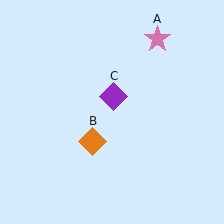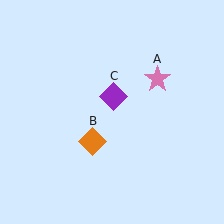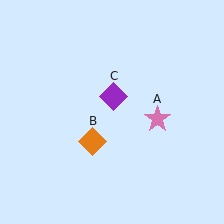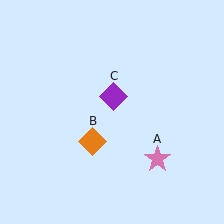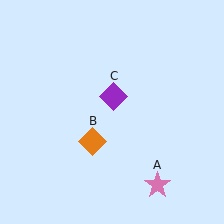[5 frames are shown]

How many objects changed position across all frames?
1 object changed position: pink star (object A).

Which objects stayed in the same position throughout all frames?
Orange diamond (object B) and purple diamond (object C) remained stationary.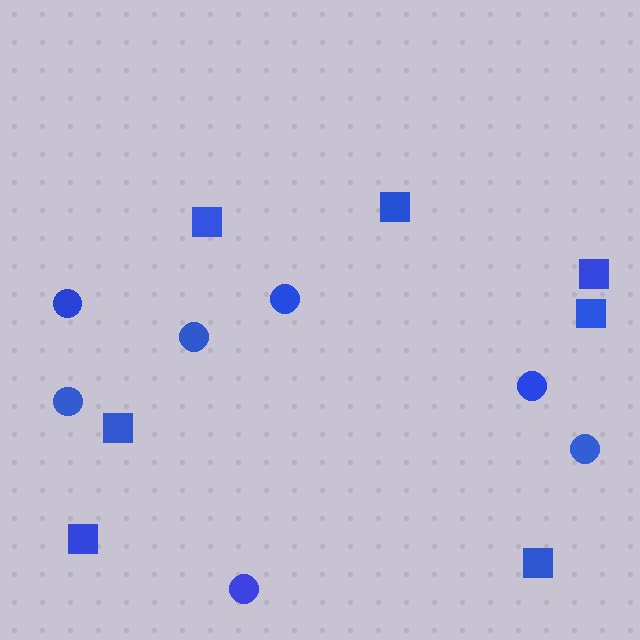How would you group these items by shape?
There are 2 groups: one group of circles (7) and one group of squares (7).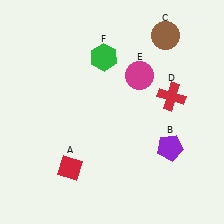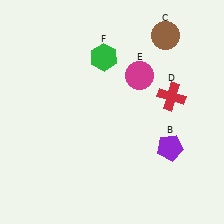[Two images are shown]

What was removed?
The red diamond (A) was removed in Image 2.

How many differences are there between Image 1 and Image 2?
There is 1 difference between the two images.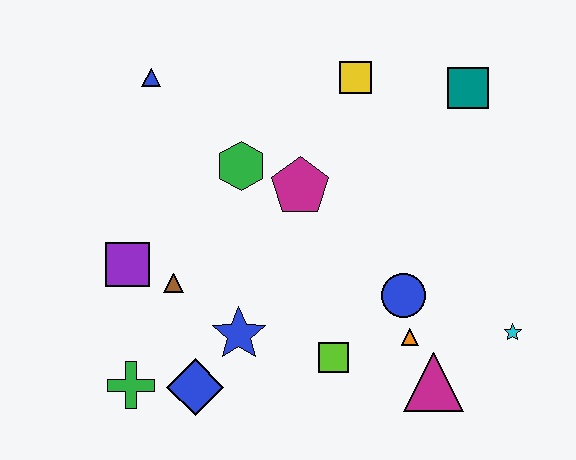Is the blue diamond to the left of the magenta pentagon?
Yes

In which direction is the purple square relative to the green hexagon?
The purple square is to the left of the green hexagon.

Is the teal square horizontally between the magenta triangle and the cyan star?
Yes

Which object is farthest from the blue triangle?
The cyan star is farthest from the blue triangle.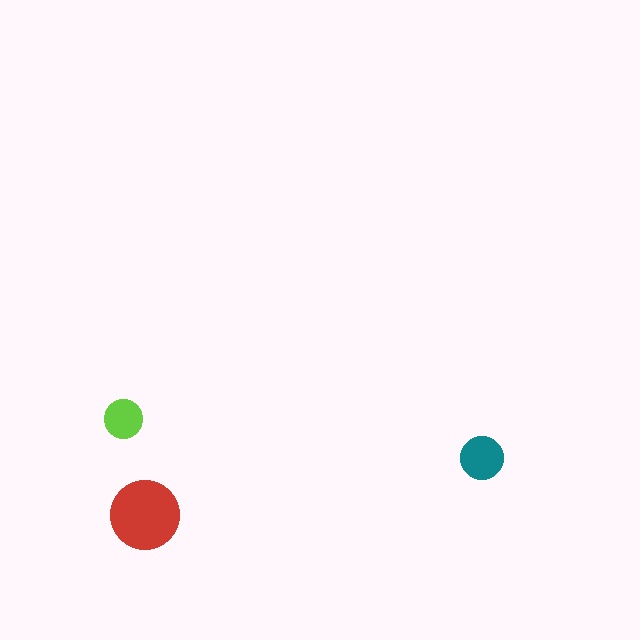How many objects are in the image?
There are 3 objects in the image.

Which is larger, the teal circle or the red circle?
The red one.